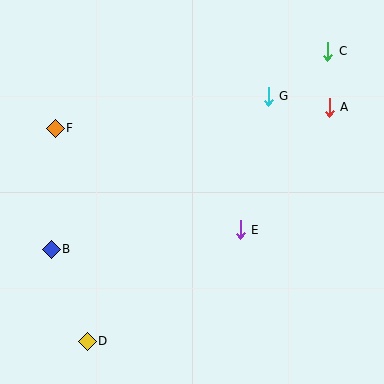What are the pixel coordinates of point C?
Point C is at (328, 51).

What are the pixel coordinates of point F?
Point F is at (55, 128).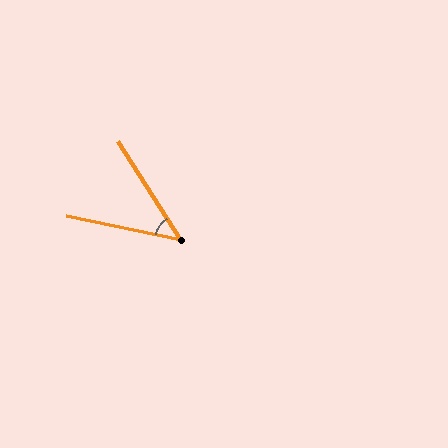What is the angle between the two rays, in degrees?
Approximately 46 degrees.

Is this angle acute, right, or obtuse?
It is acute.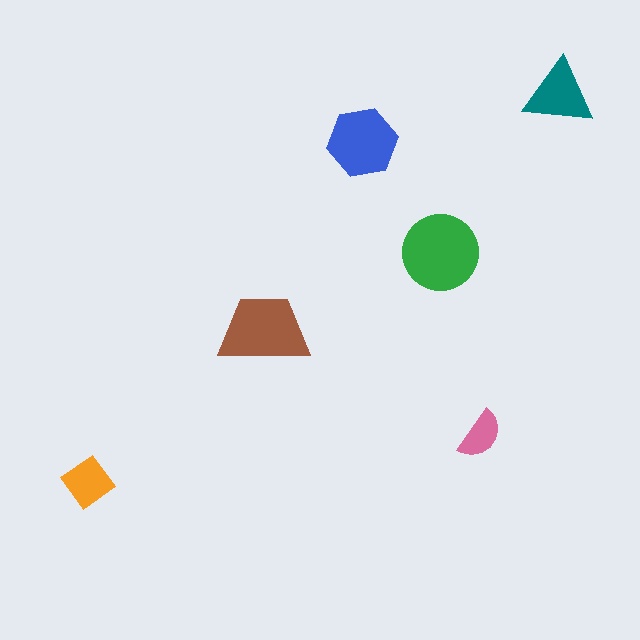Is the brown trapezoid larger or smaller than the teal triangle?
Larger.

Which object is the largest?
The green circle.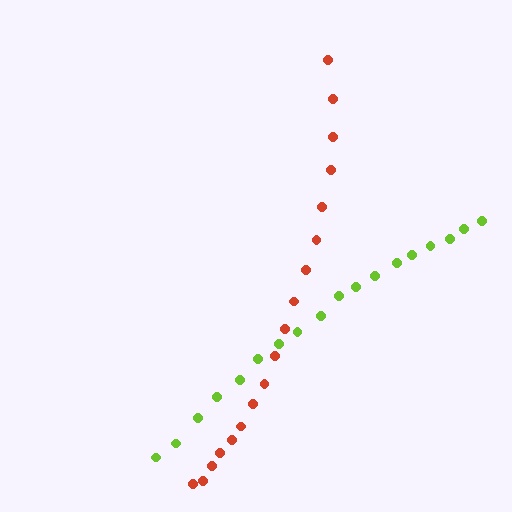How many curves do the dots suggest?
There are 2 distinct paths.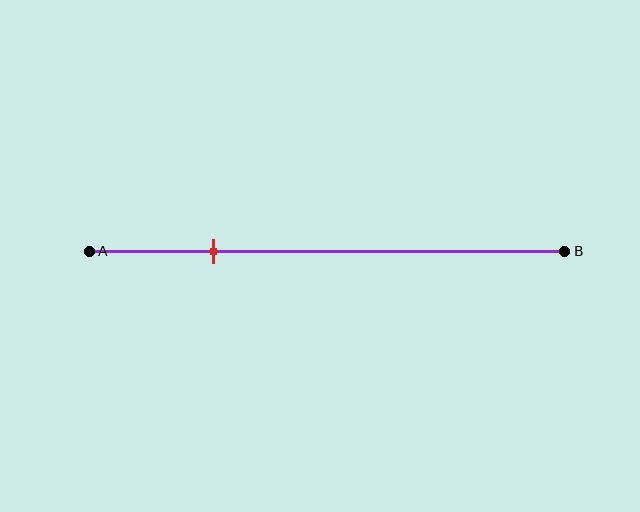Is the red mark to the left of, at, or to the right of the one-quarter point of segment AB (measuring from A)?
The red mark is approximately at the one-quarter point of segment AB.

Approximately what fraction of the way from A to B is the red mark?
The red mark is approximately 25% of the way from A to B.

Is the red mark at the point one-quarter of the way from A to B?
Yes, the mark is approximately at the one-quarter point.